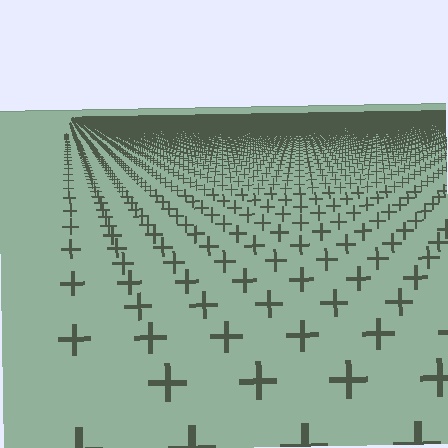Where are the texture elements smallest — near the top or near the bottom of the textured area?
Near the top.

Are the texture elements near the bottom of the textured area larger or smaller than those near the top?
Larger. Near the bottom, elements are closer to the viewer and appear at a bigger on-screen size.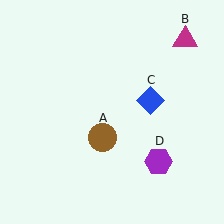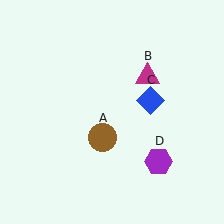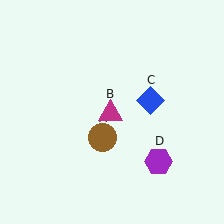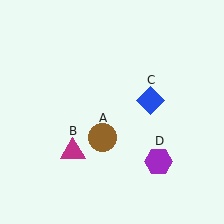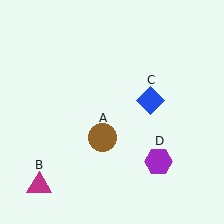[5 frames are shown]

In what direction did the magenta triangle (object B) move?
The magenta triangle (object B) moved down and to the left.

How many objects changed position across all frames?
1 object changed position: magenta triangle (object B).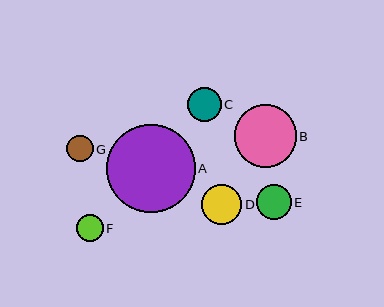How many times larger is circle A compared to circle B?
Circle A is approximately 1.4 times the size of circle B.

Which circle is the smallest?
Circle G is the smallest with a size of approximately 26 pixels.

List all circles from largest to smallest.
From largest to smallest: A, B, D, E, C, F, G.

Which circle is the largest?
Circle A is the largest with a size of approximately 88 pixels.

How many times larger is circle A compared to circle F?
Circle A is approximately 3.3 times the size of circle F.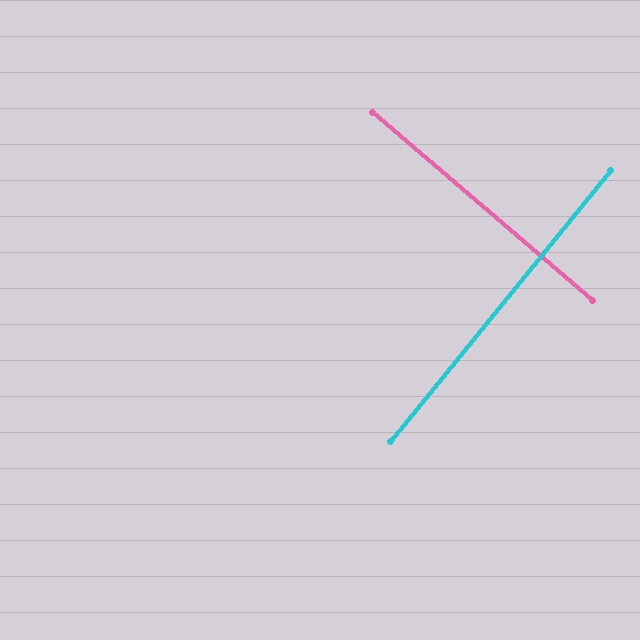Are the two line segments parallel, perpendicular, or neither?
Perpendicular — they meet at approximately 89°.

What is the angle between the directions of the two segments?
Approximately 89 degrees.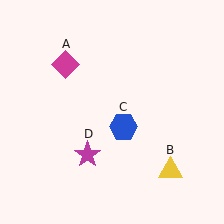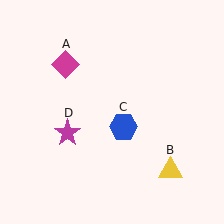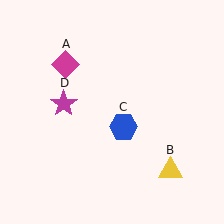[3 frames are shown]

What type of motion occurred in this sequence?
The magenta star (object D) rotated clockwise around the center of the scene.